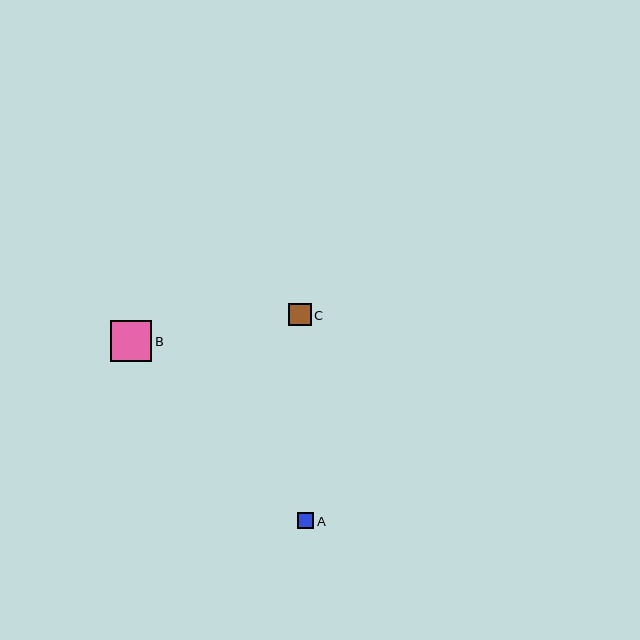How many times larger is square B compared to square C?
Square B is approximately 1.8 times the size of square C.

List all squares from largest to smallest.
From largest to smallest: B, C, A.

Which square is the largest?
Square B is the largest with a size of approximately 41 pixels.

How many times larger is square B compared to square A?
Square B is approximately 2.6 times the size of square A.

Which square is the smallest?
Square A is the smallest with a size of approximately 16 pixels.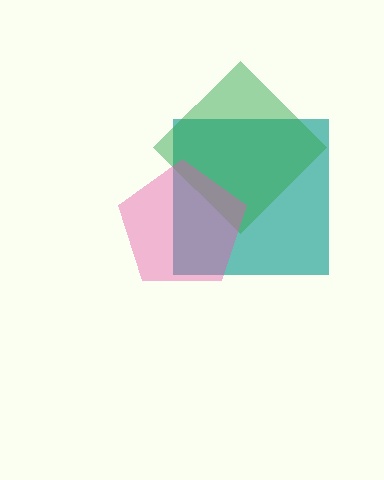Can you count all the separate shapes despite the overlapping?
Yes, there are 3 separate shapes.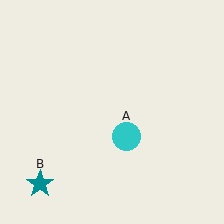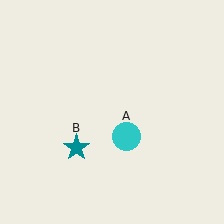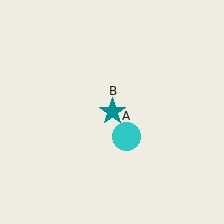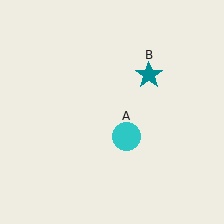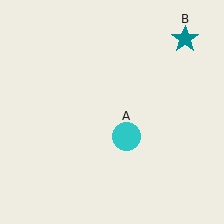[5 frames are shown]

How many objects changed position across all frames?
1 object changed position: teal star (object B).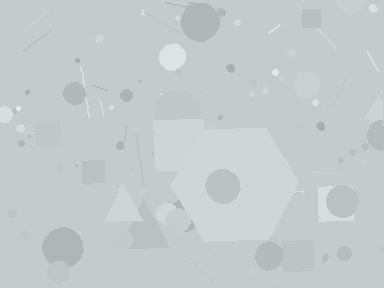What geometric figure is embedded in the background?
A hexagon is embedded in the background.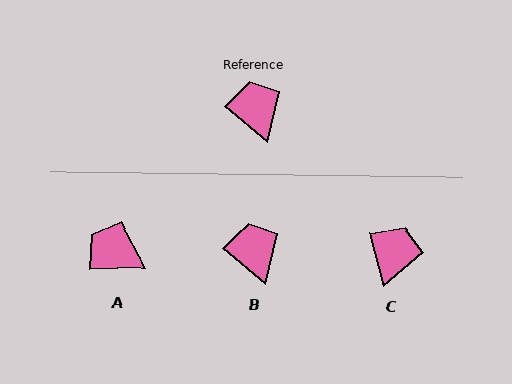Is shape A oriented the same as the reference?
No, it is off by about 41 degrees.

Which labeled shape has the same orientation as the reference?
B.